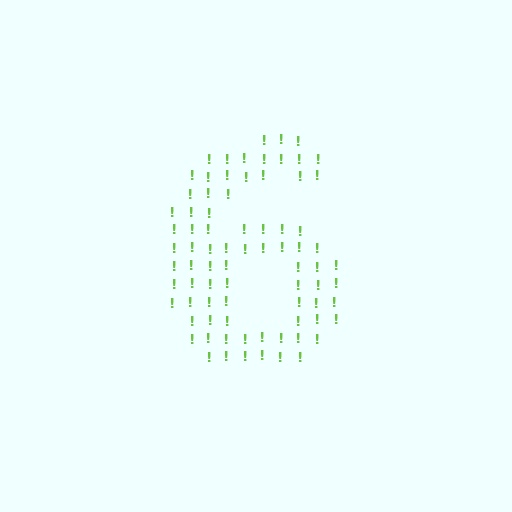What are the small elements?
The small elements are exclamation marks.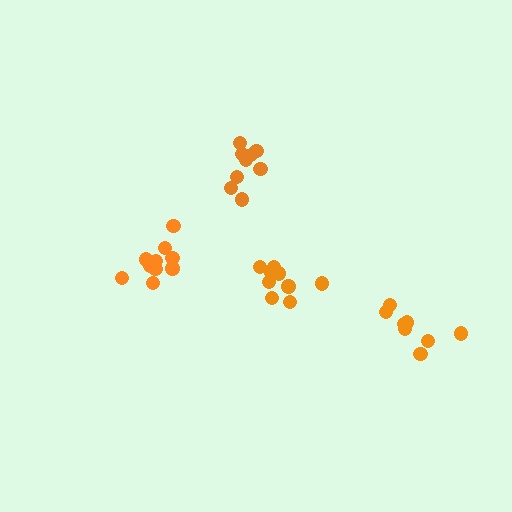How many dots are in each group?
Group 1: 9 dots, Group 2: 9 dots, Group 3: 8 dots, Group 4: 10 dots (36 total).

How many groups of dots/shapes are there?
There are 4 groups.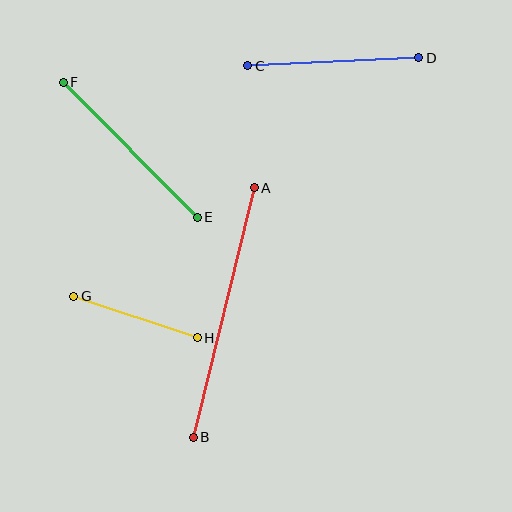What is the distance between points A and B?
The distance is approximately 257 pixels.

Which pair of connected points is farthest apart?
Points A and B are farthest apart.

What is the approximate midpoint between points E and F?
The midpoint is at approximately (130, 150) pixels.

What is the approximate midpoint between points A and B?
The midpoint is at approximately (224, 312) pixels.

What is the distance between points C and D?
The distance is approximately 171 pixels.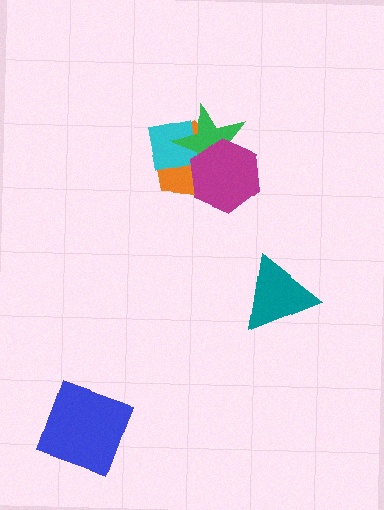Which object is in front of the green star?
The magenta hexagon is in front of the green star.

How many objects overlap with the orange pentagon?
3 objects overlap with the orange pentagon.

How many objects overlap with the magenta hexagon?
3 objects overlap with the magenta hexagon.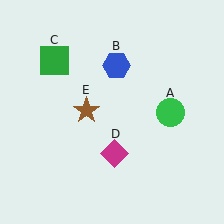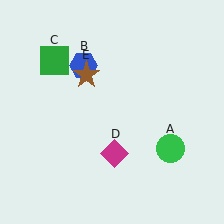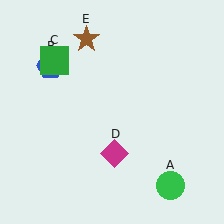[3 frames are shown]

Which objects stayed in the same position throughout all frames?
Green square (object C) and magenta diamond (object D) remained stationary.